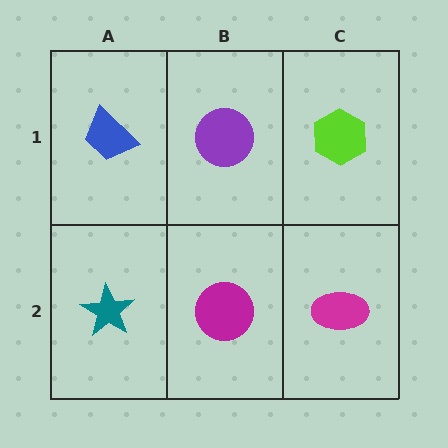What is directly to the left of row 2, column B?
A teal star.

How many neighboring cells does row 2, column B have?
3.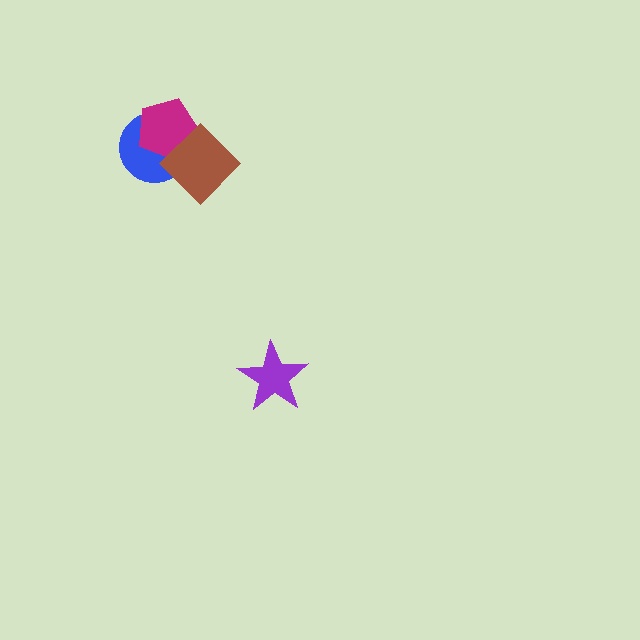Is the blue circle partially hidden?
Yes, it is partially covered by another shape.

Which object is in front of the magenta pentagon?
The brown diamond is in front of the magenta pentagon.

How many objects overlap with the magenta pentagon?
2 objects overlap with the magenta pentagon.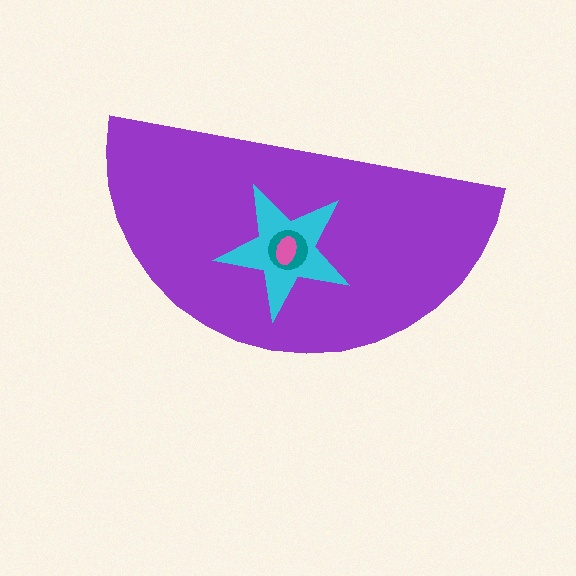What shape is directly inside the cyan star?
The teal circle.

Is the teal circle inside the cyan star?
Yes.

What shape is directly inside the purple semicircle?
The cyan star.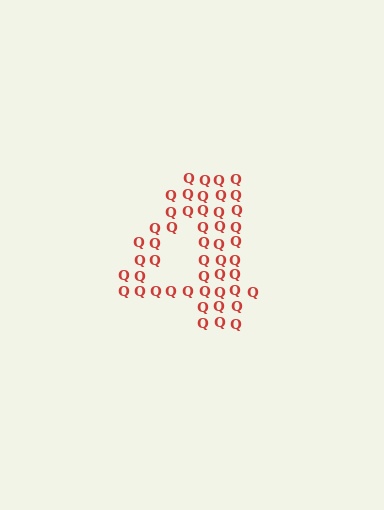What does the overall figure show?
The overall figure shows the digit 4.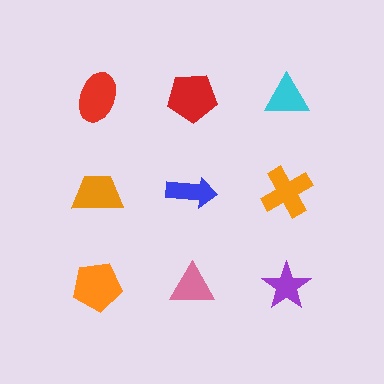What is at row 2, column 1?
An orange trapezoid.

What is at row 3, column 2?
A pink triangle.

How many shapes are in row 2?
3 shapes.